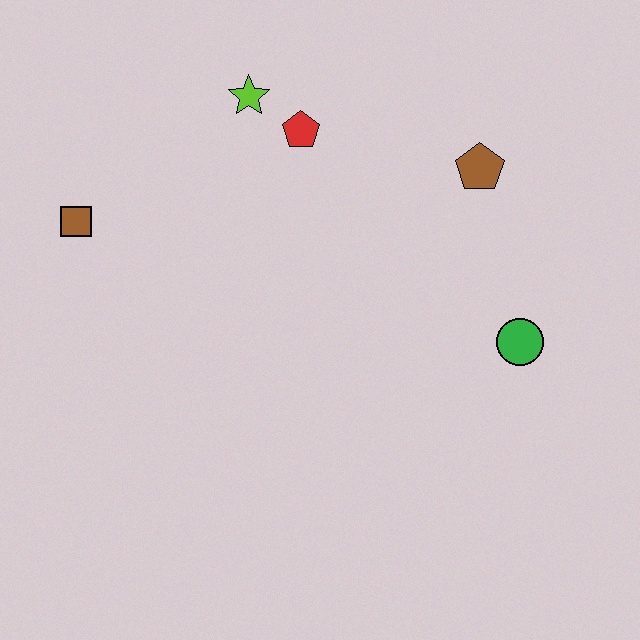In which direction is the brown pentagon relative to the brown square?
The brown pentagon is to the right of the brown square.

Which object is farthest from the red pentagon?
The green circle is farthest from the red pentagon.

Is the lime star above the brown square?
Yes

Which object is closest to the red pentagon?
The lime star is closest to the red pentagon.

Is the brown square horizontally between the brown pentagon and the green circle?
No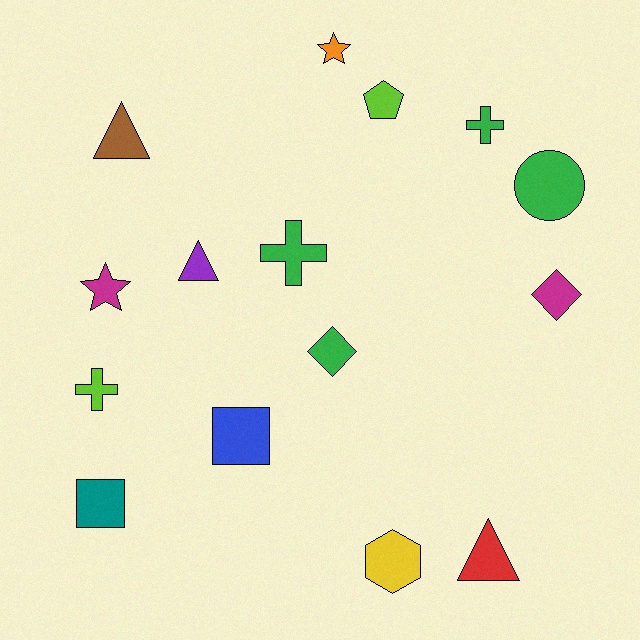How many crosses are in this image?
There are 3 crosses.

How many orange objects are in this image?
There is 1 orange object.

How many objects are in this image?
There are 15 objects.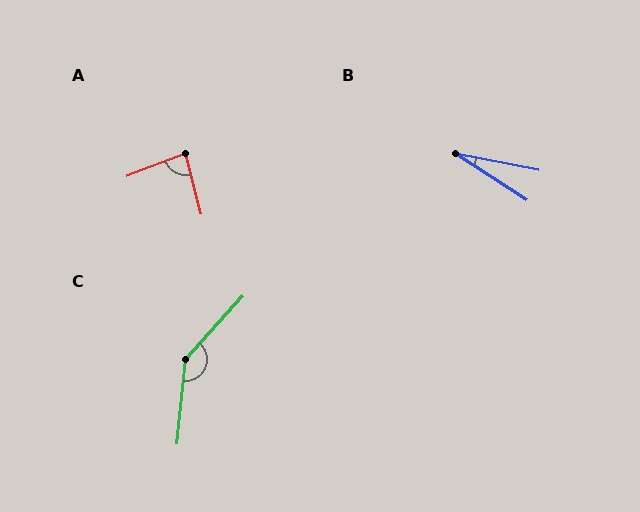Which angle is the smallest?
B, at approximately 21 degrees.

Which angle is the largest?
C, at approximately 143 degrees.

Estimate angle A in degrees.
Approximately 84 degrees.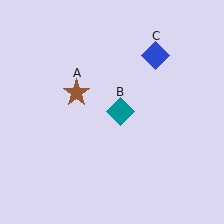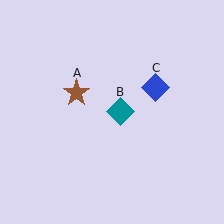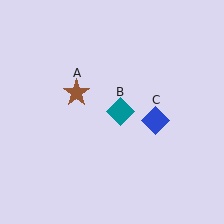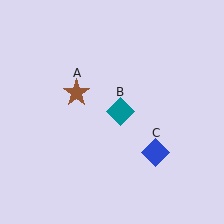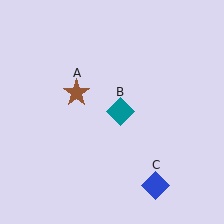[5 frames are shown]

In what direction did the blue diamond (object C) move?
The blue diamond (object C) moved down.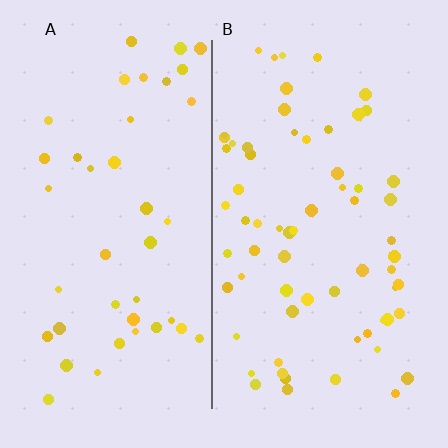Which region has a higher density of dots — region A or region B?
B (the right).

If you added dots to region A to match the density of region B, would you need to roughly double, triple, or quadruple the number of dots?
Approximately double.